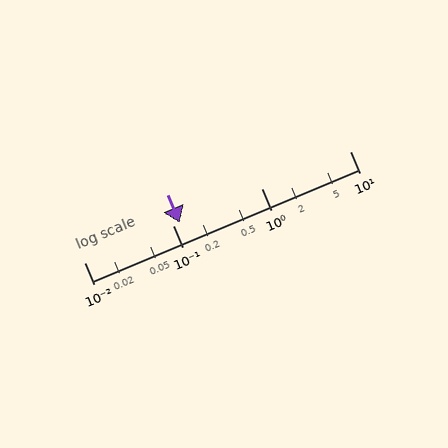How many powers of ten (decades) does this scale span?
The scale spans 3 decades, from 0.01 to 10.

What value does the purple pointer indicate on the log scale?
The pointer indicates approximately 0.12.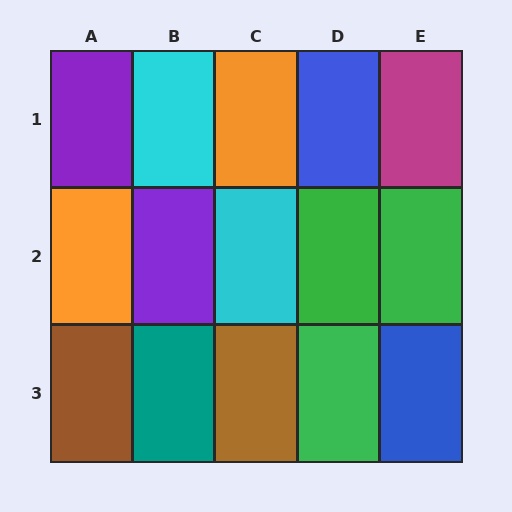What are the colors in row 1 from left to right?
Purple, cyan, orange, blue, magenta.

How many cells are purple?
2 cells are purple.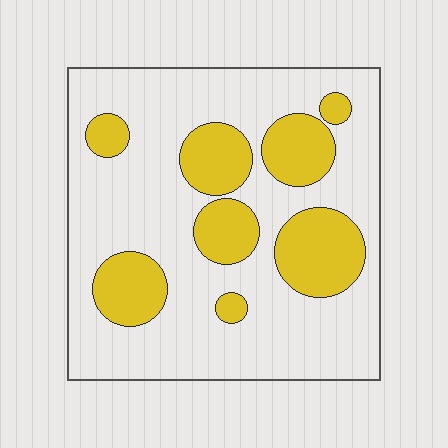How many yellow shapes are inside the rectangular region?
8.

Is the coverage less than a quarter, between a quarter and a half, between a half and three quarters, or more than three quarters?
Between a quarter and a half.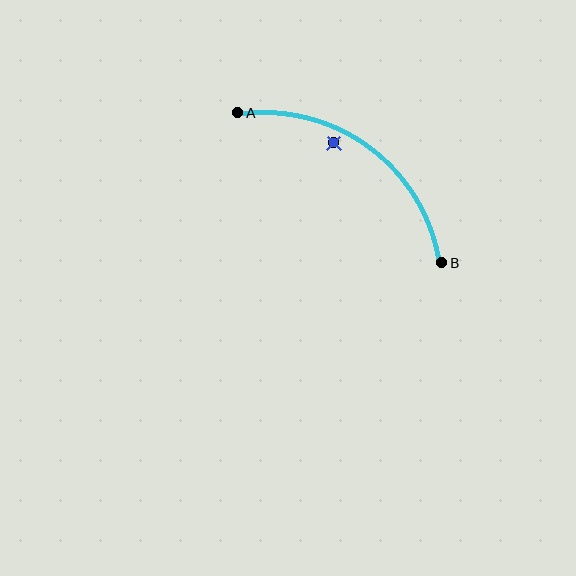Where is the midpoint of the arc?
The arc midpoint is the point on the curve farthest from the straight line joining A and B. It sits above and to the right of that line.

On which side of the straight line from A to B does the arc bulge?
The arc bulges above and to the right of the straight line connecting A and B.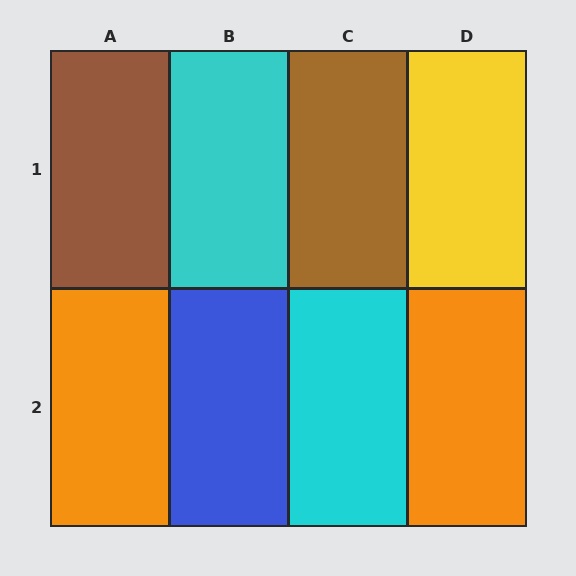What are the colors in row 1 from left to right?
Brown, cyan, brown, yellow.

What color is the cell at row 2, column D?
Orange.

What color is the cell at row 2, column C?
Cyan.